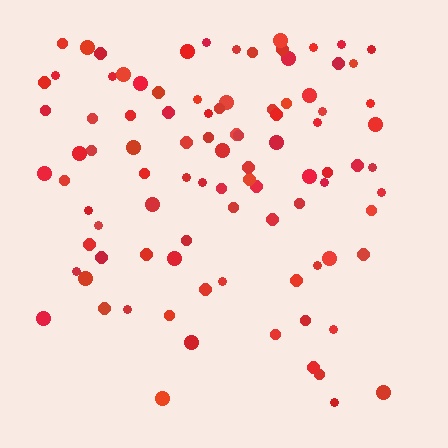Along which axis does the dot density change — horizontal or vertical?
Vertical.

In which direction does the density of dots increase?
From bottom to top, with the top side densest.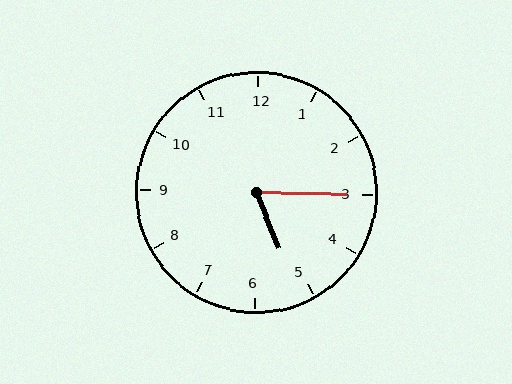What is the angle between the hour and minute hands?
Approximately 68 degrees.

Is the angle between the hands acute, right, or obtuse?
It is acute.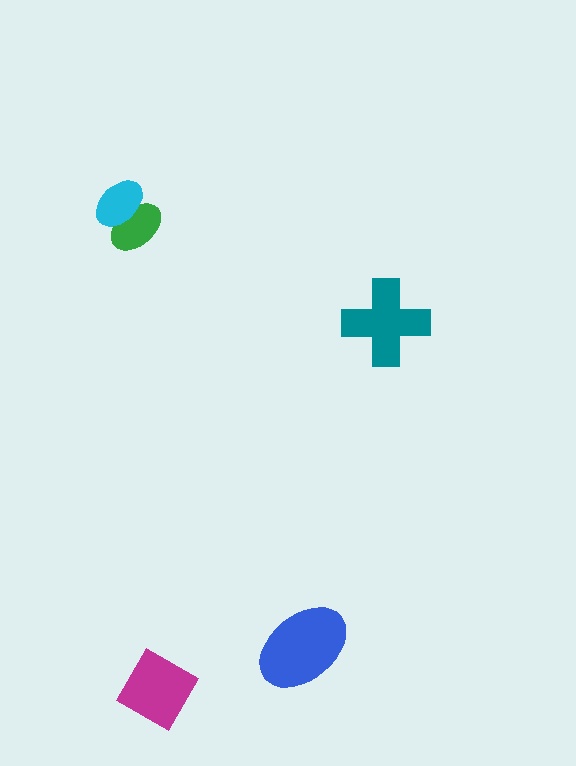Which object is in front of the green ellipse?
The cyan ellipse is in front of the green ellipse.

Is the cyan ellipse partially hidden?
No, no other shape covers it.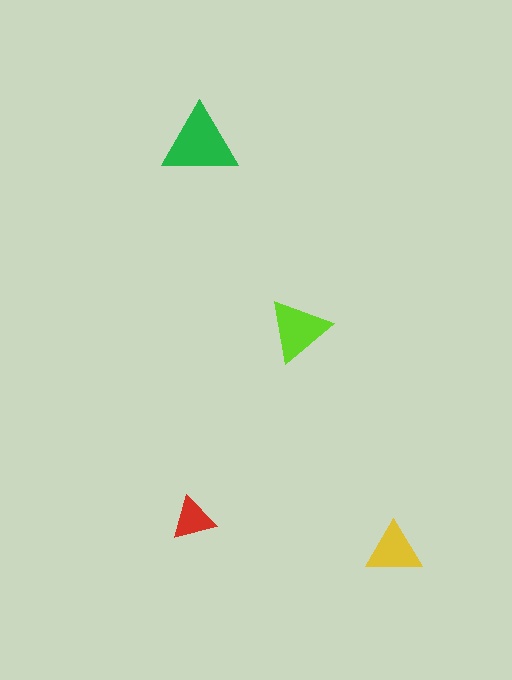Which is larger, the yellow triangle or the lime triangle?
The lime one.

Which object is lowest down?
The yellow triangle is bottommost.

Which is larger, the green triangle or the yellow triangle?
The green one.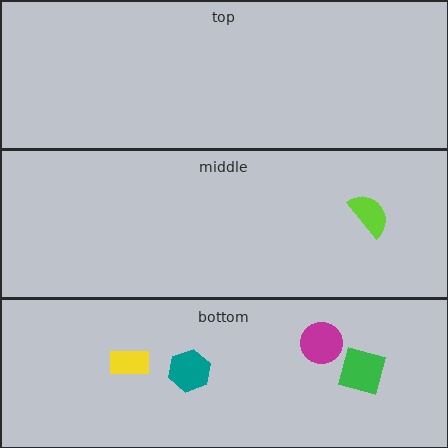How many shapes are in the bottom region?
4.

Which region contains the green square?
The bottom region.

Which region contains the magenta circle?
The bottom region.